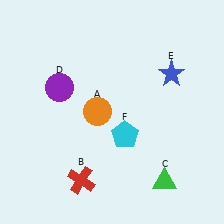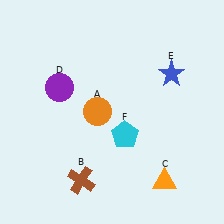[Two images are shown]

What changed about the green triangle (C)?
In Image 1, C is green. In Image 2, it changed to orange.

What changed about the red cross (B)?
In Image 1, B is red. In Image 2, it changed to brown.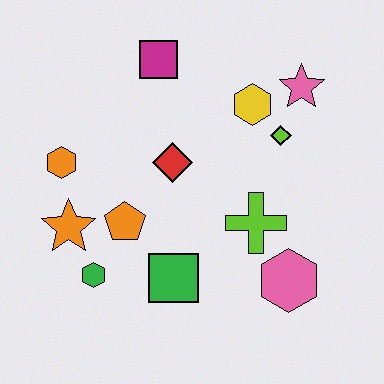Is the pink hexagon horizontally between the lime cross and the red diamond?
No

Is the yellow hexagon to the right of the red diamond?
Yes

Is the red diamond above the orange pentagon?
Yes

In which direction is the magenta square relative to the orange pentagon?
The magenta square is above the orange pentagon.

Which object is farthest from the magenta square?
The pink hexagon is farthest from the magenta square.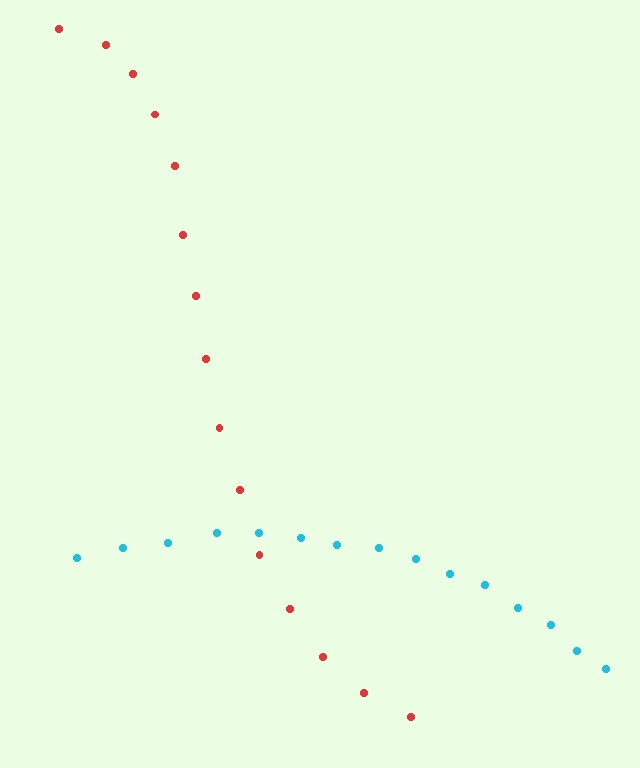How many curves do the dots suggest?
There are 2 distinct paths.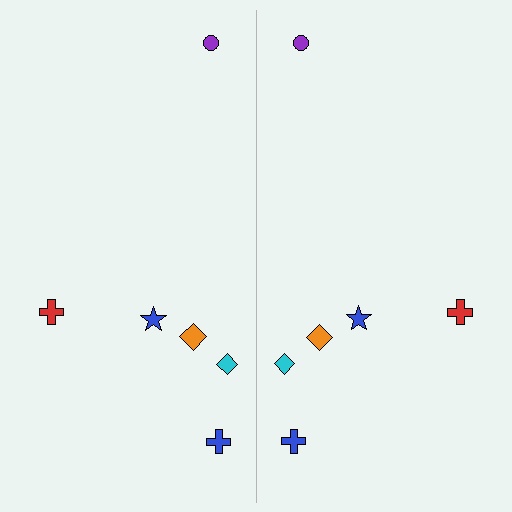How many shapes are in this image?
There are 12 shapes in this image.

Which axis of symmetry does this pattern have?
The pattern has a vertical axis of symmetry running through the center of the image.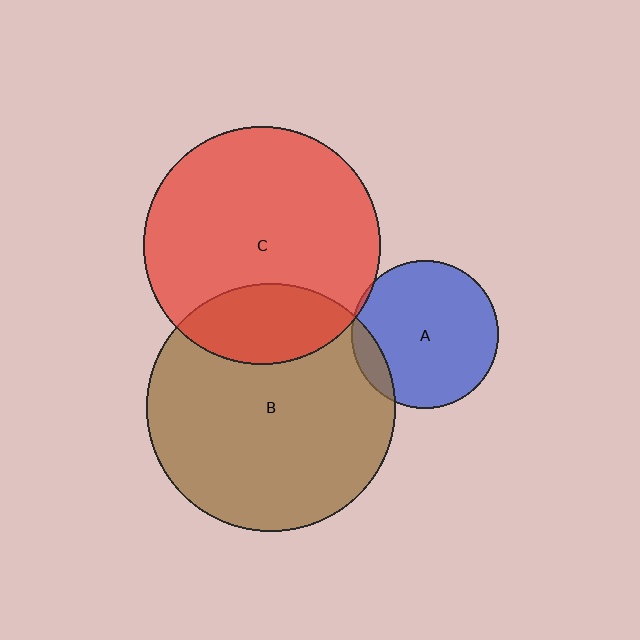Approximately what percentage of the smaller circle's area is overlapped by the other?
Approximately 10%.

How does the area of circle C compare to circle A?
Approximately 2.6 times.